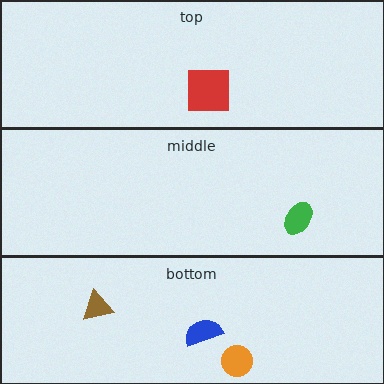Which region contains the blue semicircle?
The bottom region.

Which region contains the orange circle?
The bottom region.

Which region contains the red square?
The top region.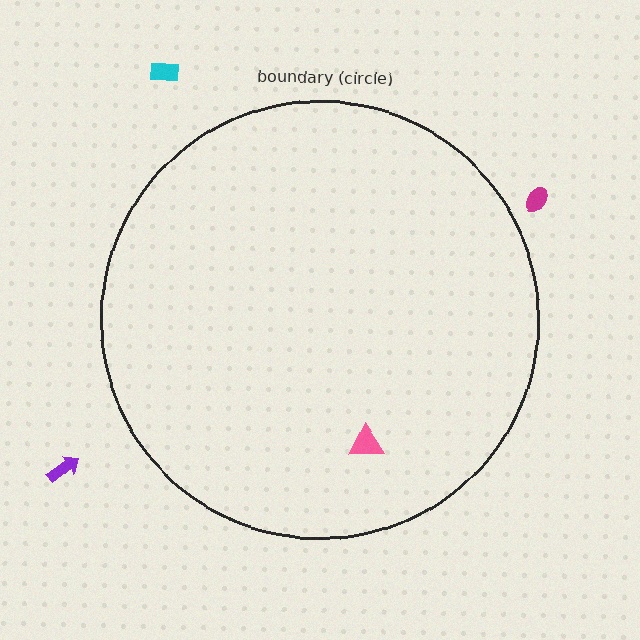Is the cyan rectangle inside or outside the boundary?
Outside.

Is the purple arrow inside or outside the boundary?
Outside.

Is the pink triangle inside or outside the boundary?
Inside.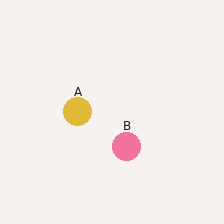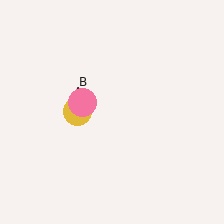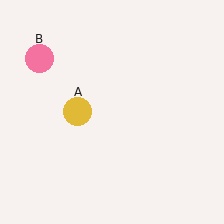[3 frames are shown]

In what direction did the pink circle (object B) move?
The pink circle (object B) moved up and to the left.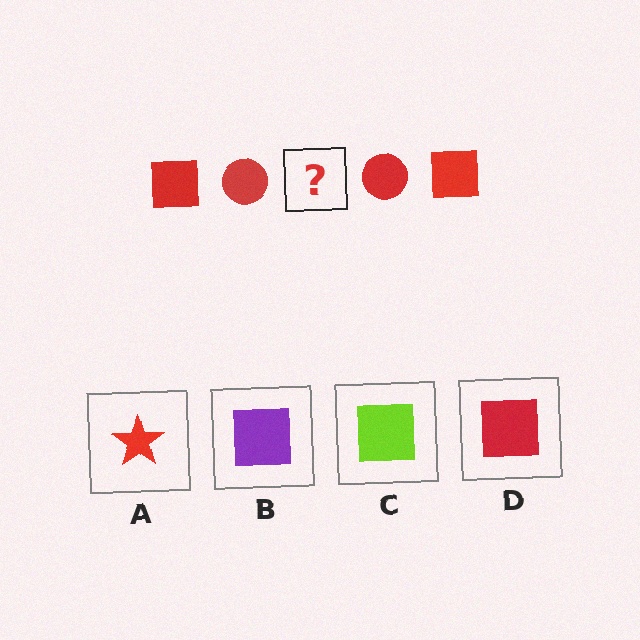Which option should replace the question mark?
Option D.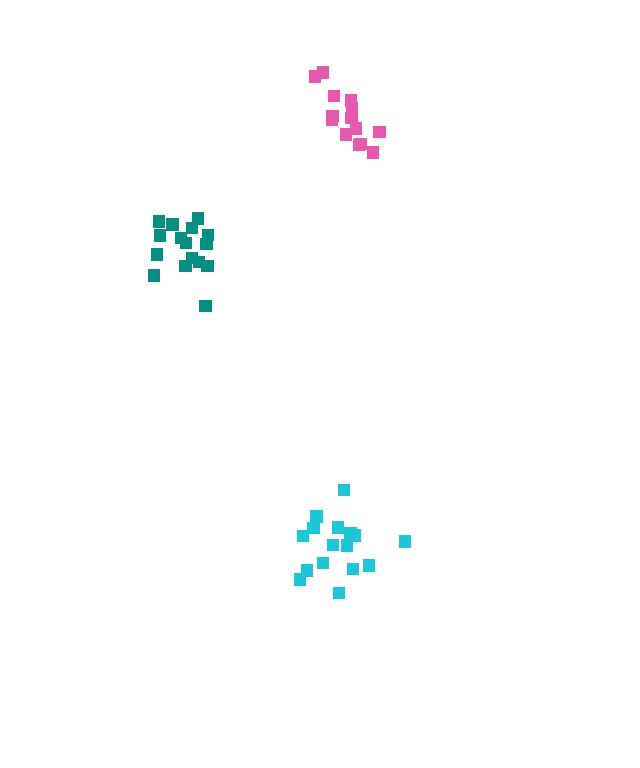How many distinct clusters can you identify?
There are 3 distinct clusters.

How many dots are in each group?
Group 1: 16 dots, Group 2: 16 dots, Group 3: 14 dots (46 total).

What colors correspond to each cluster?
The clusters are colored: teal, cyan, pink.